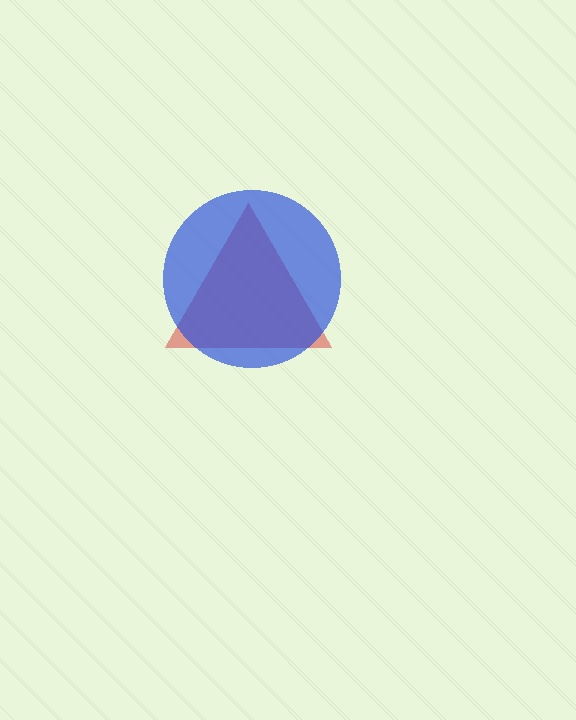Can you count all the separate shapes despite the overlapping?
Yes, there are 2 separate shapes.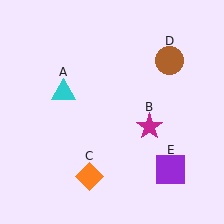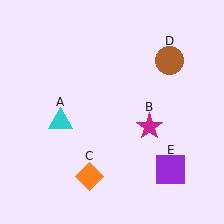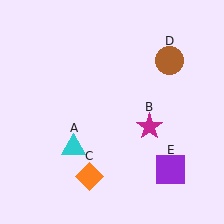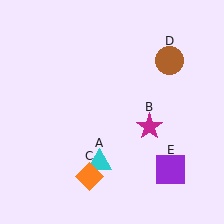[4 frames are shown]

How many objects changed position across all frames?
1 object changed position: cyan triangle (object A).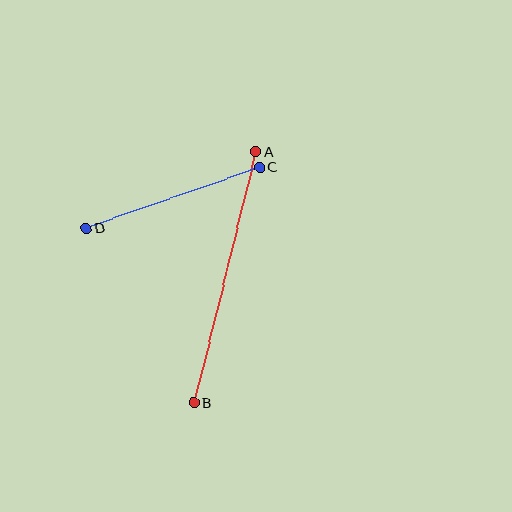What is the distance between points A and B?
The distance is approximately 259 pixels.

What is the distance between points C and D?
The distance is approximately 184 pixels.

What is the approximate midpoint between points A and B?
The midpoint is at approximately (225, 277) pixels.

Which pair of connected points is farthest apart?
Points A and B are farthest apart.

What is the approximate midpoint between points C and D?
The midpoint is at approximately (173, 198) pixels.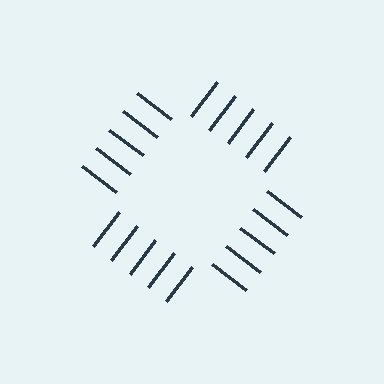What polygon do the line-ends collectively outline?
An illusory square — the line segments terminate on its edges but no continuous stroke is drawn.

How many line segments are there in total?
20 — 5 along each of the 4 edges.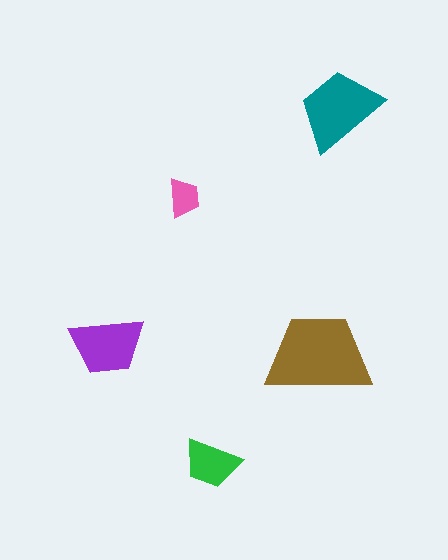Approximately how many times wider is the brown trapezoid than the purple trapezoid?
About 1.5 times wider.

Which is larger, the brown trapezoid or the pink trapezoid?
The brown one.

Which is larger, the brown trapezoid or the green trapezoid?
The brown one.